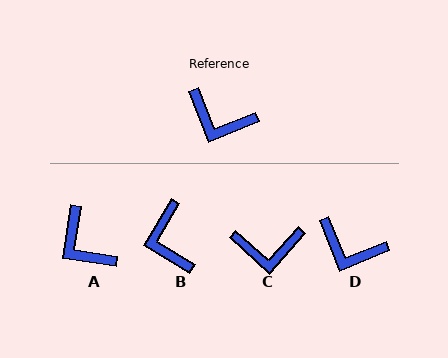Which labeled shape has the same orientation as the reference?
D.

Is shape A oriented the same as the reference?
No, it is off by about 31 degrees.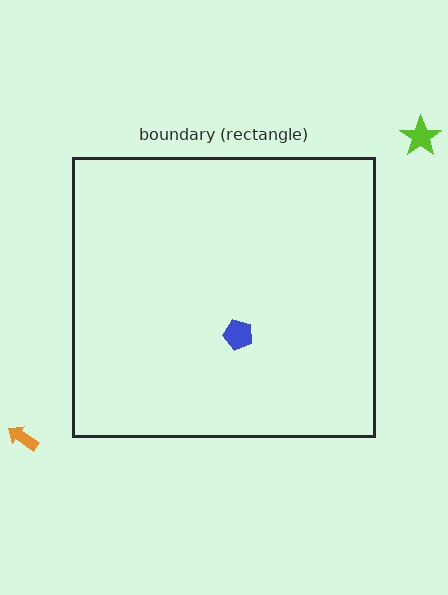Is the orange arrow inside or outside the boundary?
Outside.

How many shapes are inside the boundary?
1 inside, 2 outside.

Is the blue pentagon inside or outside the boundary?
Inside.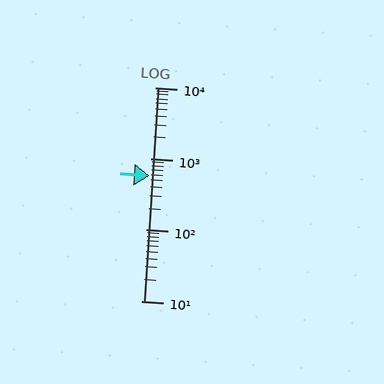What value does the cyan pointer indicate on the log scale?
The pointer indicates approximately 570.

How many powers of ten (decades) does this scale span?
The scale spans 3 decades, from 10 to 10000.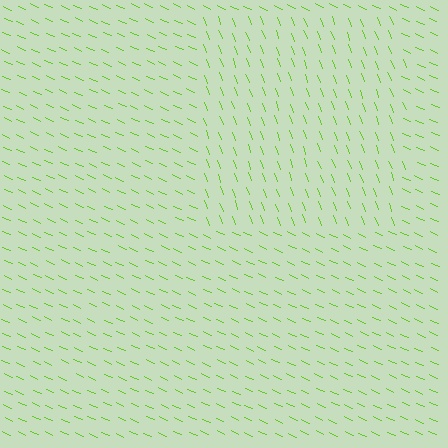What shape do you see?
I see a rectangle.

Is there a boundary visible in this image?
Yes, there is a texture boundary formed by a change in line orientation.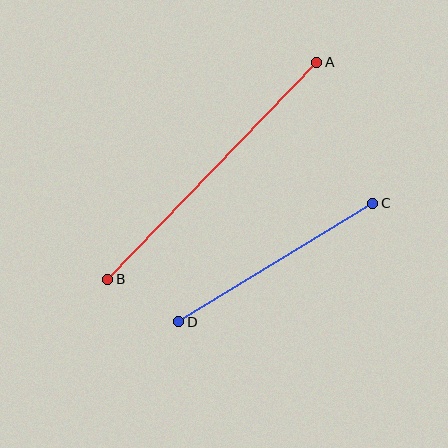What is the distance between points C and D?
The distance is approximately 228 pixels.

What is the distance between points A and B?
The distance is approximately 301 pixels.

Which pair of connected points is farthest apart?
Points A and B are farthest apart.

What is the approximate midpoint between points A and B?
The midpoint is at approximately (212, 171) pixels.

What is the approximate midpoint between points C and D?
The midpoint is at approximately (276, 262) pixels.